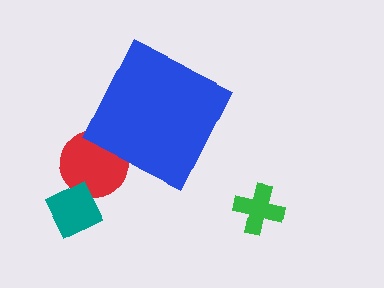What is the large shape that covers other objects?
A blue diamond.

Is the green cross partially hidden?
No, the green cross is fully visible.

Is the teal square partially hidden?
No, the teal square is fully visible.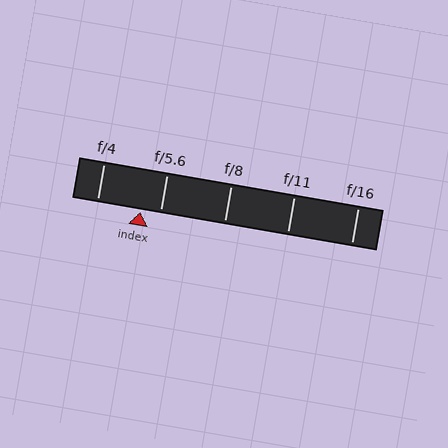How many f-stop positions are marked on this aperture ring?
There are 5 f-stop positions marked.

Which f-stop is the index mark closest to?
The index mark is closest to f/5.6.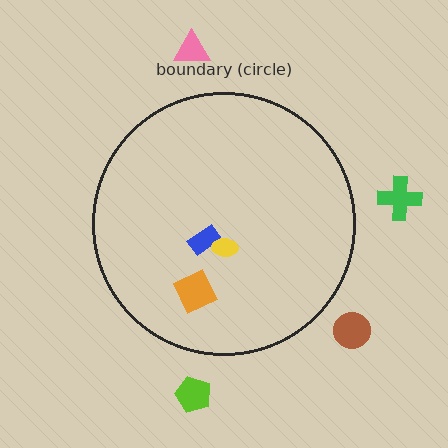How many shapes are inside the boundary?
3 inside, 4 outside.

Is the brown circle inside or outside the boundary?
Outside.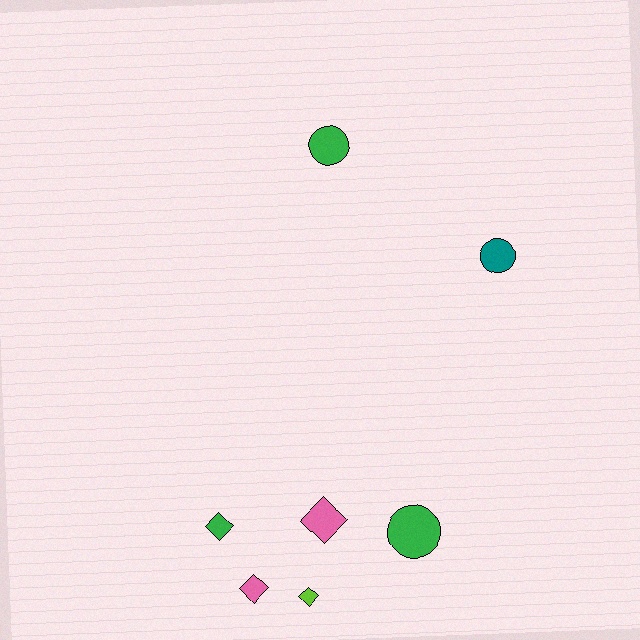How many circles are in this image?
There are 3 circles.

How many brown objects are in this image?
There are no brown objects.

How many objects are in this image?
There are 7 objects.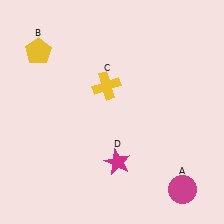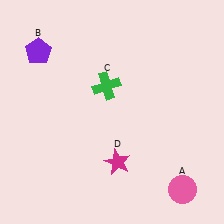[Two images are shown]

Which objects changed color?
A changed from magenta to pink. B changed from yellow to purple. C changed from yellow to green.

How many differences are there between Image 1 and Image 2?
There are 3 differences between the two images.